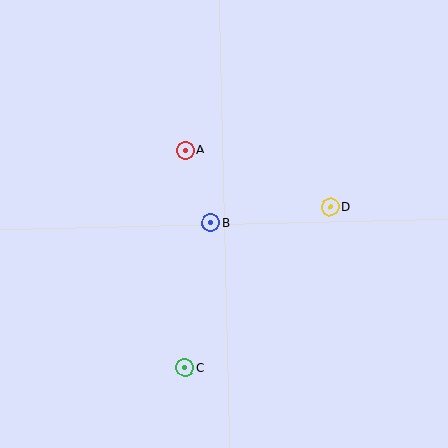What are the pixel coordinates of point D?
Point D is at (330, 207).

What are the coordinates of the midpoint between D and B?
The midpoint between D and B is at (270, 215).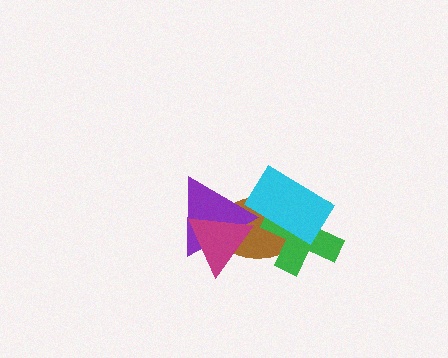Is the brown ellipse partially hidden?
Yes, it is partially covered by another shape.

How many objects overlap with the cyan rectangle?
2 objects overlap with the cyan rectangle.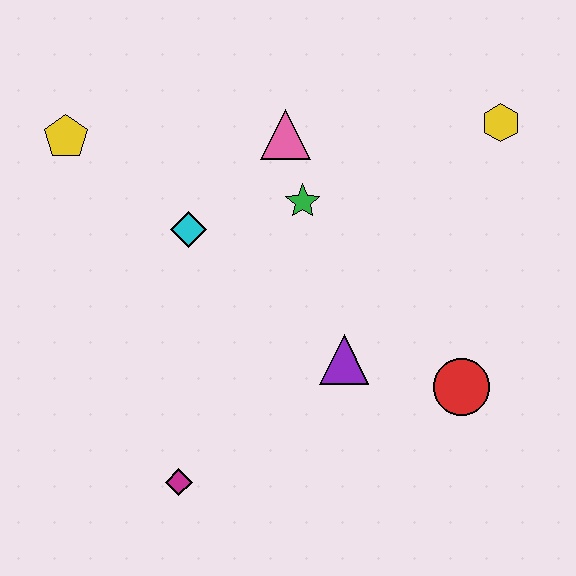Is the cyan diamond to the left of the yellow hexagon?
Yes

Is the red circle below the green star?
Yes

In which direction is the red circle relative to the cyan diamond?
The red circle is to the right of the cyan diamond.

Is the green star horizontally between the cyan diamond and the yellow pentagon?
No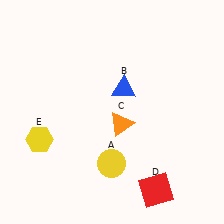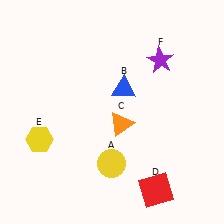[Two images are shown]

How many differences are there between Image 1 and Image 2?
There is 1 difference between the two images.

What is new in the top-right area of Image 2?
A purple star (F) was added in the top-right area of Image 2.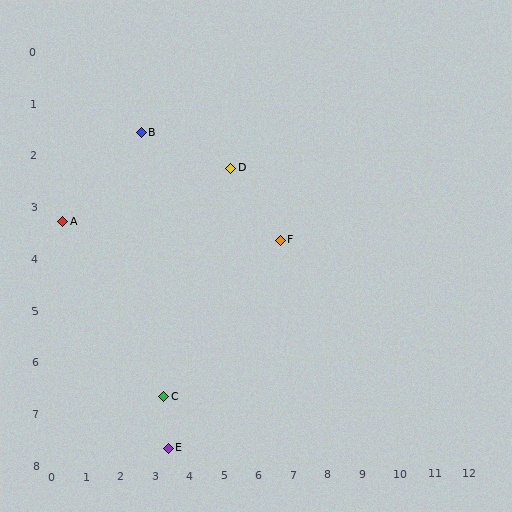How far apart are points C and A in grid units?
Points C and A are about 4.5 grid units apart.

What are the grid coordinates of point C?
Point C is at approximately (3.3, 6.7).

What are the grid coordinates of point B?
Point B is at approximately (2.7, 1.6).